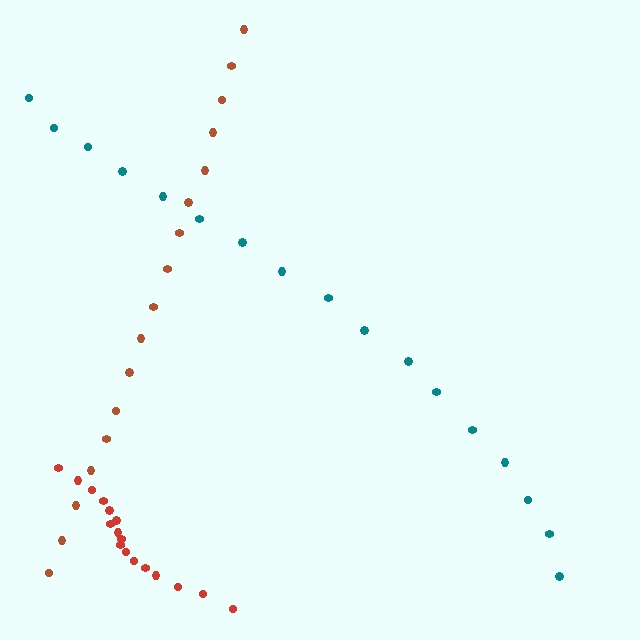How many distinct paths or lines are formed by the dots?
There are 3 distinct paths.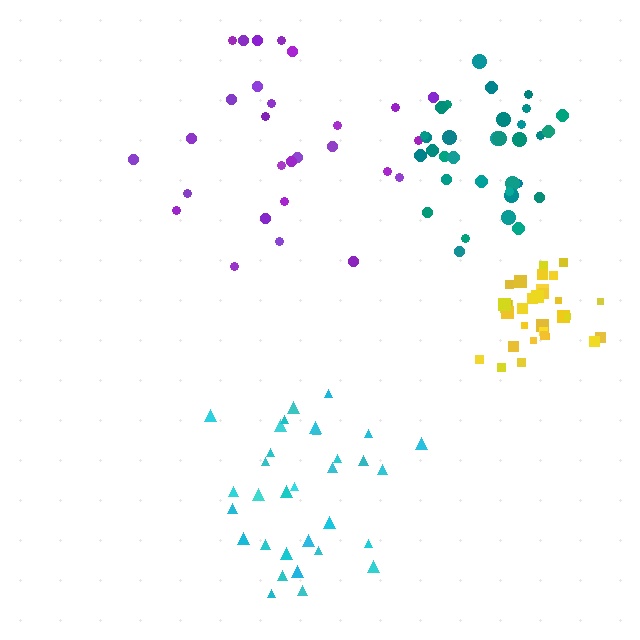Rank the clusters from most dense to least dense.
yellow, teal, cyan, purple.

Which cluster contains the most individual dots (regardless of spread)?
Teal (33).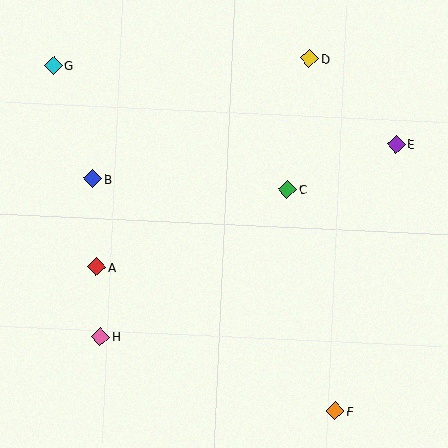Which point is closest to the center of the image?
Point C at (288, 189) is closest to the center.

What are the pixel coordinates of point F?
Point F is at (335, 411).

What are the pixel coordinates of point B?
Point B is at (92, 179).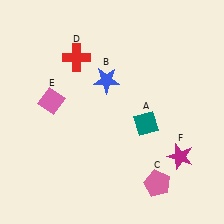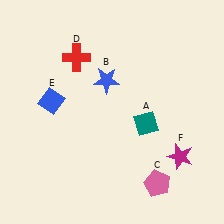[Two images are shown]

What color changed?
The diamond (E) changed from pink in Image 1 to blue in Image 2.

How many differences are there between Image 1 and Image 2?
There is 1 difference between the two images.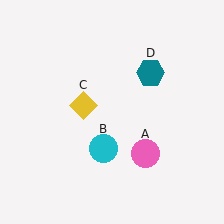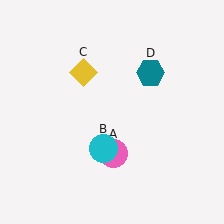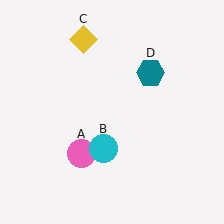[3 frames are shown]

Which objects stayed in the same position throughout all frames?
Cyan circle (object B) and teal hexagon (object D) remained stationary.